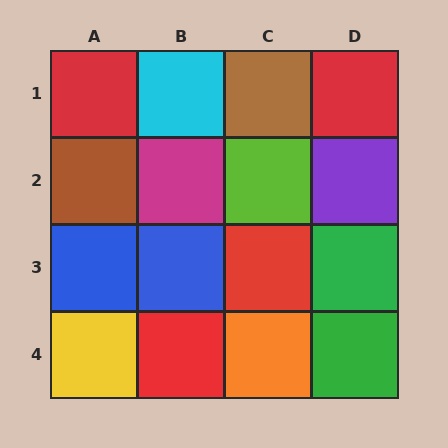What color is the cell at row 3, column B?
Blue.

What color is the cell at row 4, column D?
Green.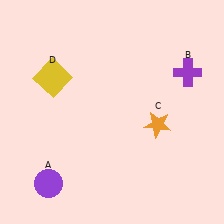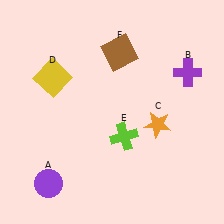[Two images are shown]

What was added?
A lime cross (E), a brown square (F) were added in Image 2.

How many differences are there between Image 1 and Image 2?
There are 2 differences between the two images.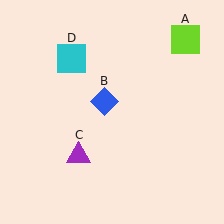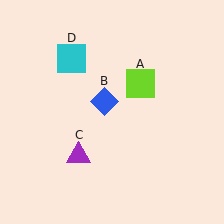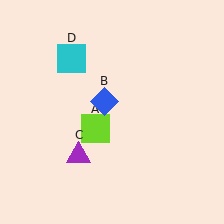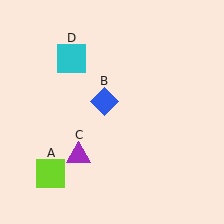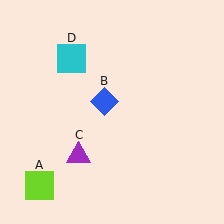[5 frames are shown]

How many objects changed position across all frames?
1 object changed position: lime square (object A).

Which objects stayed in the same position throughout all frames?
Blue diamond (object B) and purple triangle (object C) and cyan square (object D) remained stationary.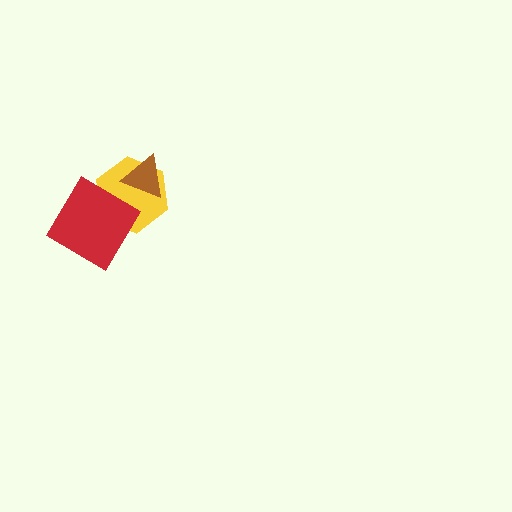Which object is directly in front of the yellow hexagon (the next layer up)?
The brown triangle is directly in front of the yellow hexagon.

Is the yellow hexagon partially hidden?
Yes, it is partially covered by another shape.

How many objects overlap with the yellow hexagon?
2 objects overlap with the yellow hexagon.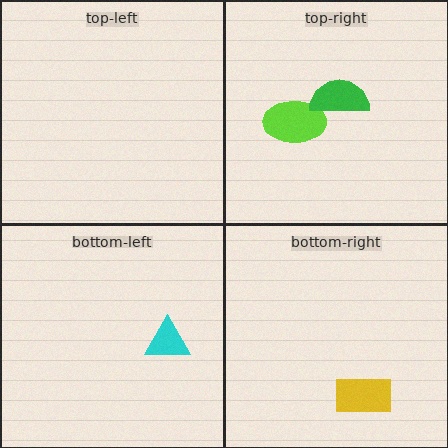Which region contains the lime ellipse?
The top-right region.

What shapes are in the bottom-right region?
The yellow rectangle.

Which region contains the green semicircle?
The top-right region.